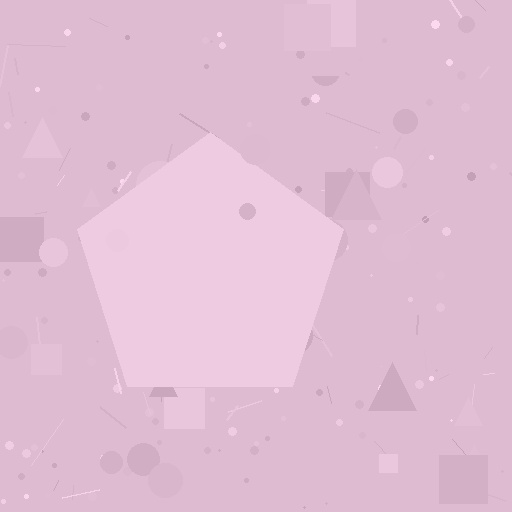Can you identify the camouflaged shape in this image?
The camouflaged shape is a pentagon.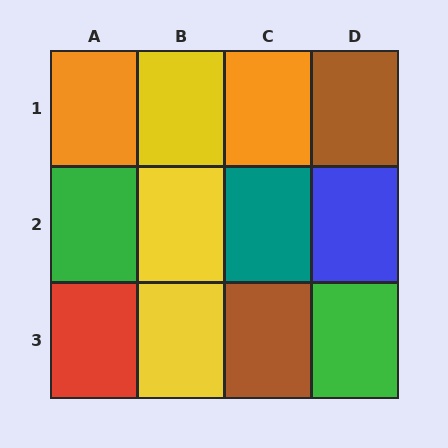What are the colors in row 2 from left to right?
Green, yellow, teal, blue.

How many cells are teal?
1 cell is teal.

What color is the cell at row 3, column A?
Red.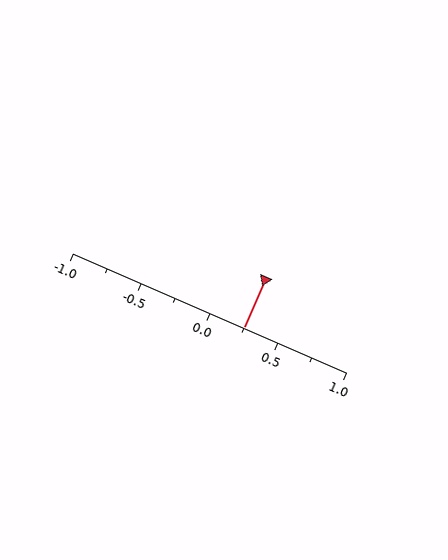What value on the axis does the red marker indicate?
The marker indicates approximately 0.25.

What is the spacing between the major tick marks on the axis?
The major ticks are spaced 0.5 apart.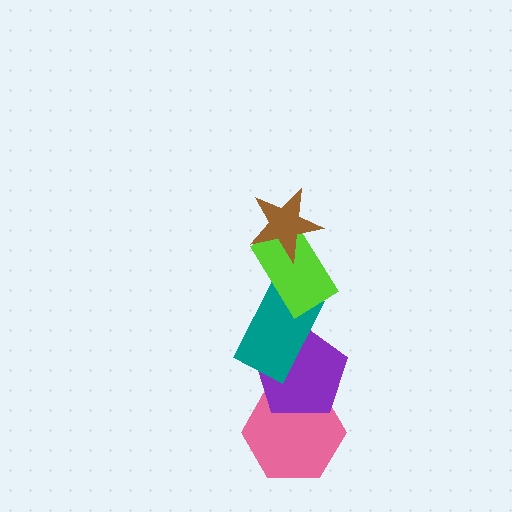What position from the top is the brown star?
The brown star is 1st from the top.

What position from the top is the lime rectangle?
The lime rectangle is 2nd from the top.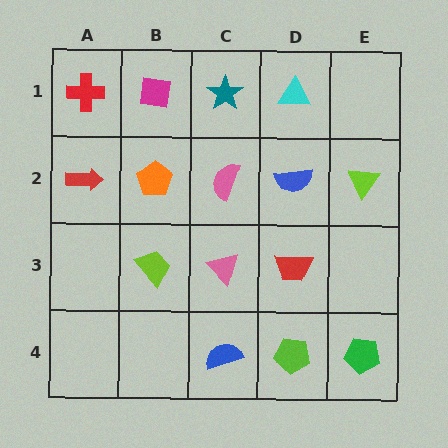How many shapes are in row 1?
4 shapes.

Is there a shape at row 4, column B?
No, that cell is empty.